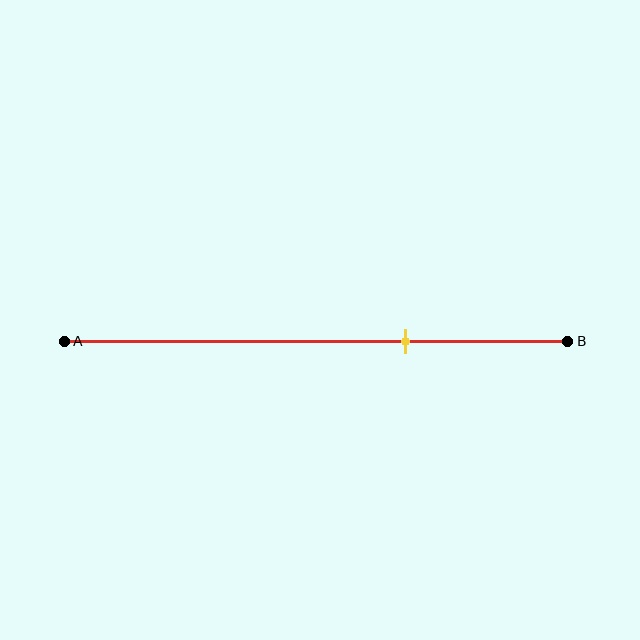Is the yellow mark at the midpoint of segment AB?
No, the mark is at about 70% from A, not at the 50% midpoint.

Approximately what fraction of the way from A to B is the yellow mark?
The yellow mark is approximately 70% of the way from A to B.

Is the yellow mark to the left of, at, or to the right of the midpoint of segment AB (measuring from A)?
The yellow mark is to the right of the midpoint of segment AB.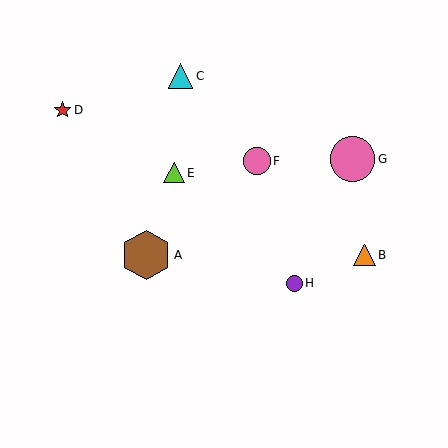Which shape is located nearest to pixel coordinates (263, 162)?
The pink circle (labeled F) at (257, 161) is nearest to that location.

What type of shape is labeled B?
Shape B is an orange triangle.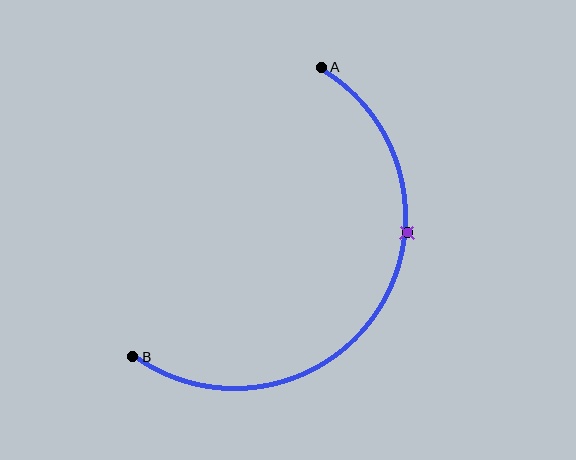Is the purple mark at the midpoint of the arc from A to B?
No. The purple mark lies on the arc but is closer to endpoint A. The arc midpoint would be at the point on the curve equidistant along the arc from both A and B.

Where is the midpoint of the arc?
The arc midpoint is the point on the curve farthest from the straight line joining A and B. It sits to the right of that line.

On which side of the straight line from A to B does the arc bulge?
The arc bulges to the right of the straight line connecting A and B.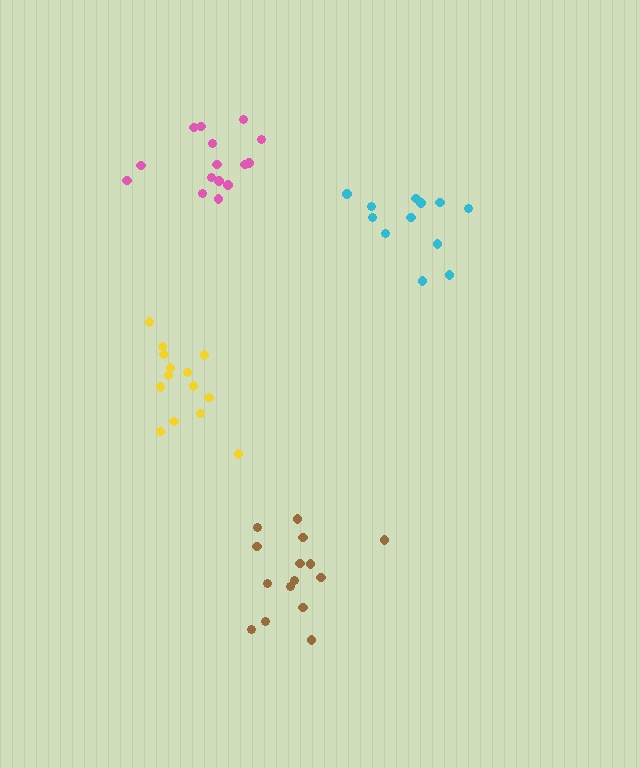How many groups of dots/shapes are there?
There are 4 groups.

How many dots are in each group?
Group 1: 15 dots, Group 2: 12 dots, Group 3: 15 dots, Group 4: 14 dots (56 total).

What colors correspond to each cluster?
The clusters are colored: pink, cyan, brown, yellow.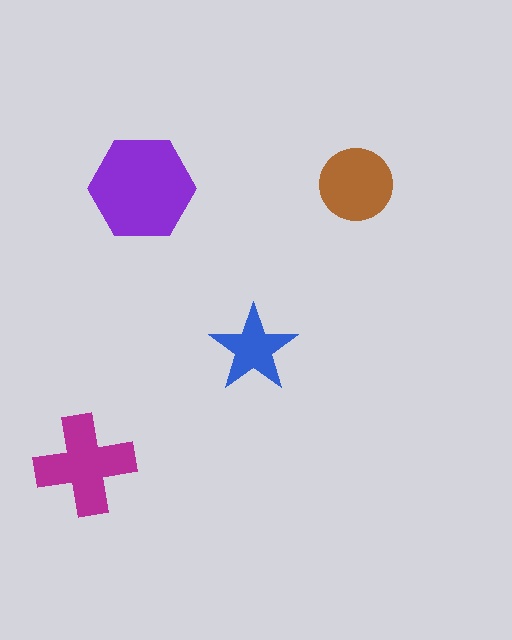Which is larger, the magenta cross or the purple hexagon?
The purple hexagon.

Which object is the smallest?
The blue star.